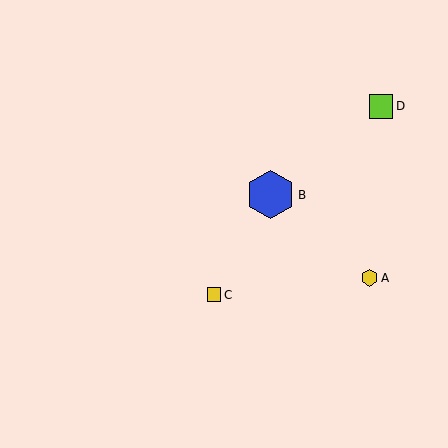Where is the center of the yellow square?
The center of the yellow square is at (214, 295).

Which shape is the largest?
The blue hexagon (labeled B) is the largest.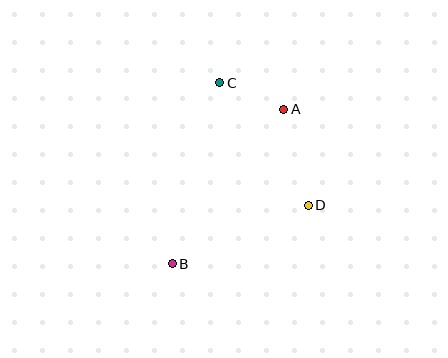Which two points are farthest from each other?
Points A and B are farthest from each other.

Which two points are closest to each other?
Points A and C are closest to each other.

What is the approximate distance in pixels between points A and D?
The distance between A and D is approximately 99 pixels.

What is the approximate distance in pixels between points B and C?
The distance between B and C is approximately 187 pixels.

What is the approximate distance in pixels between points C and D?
The distance between C and D is approximately 151 pixels.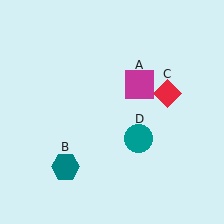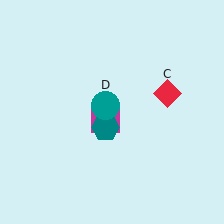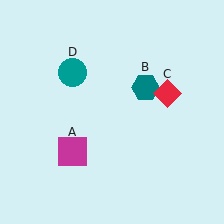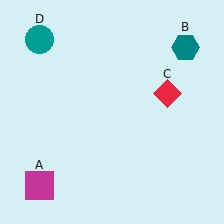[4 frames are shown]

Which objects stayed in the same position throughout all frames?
Red diamond (object C) remained stationary.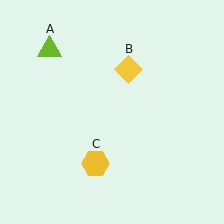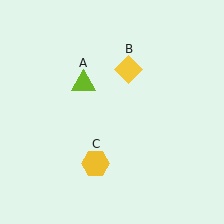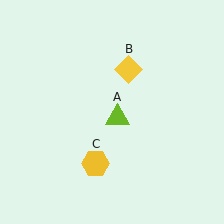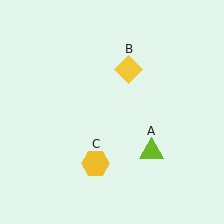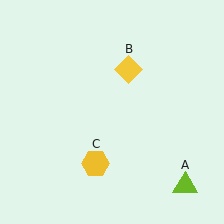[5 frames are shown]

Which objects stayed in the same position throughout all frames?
Yellow diamond (object B) and yellow hexagon (object C) remained stationary.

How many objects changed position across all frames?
1 object changed position: lime triangle (object A).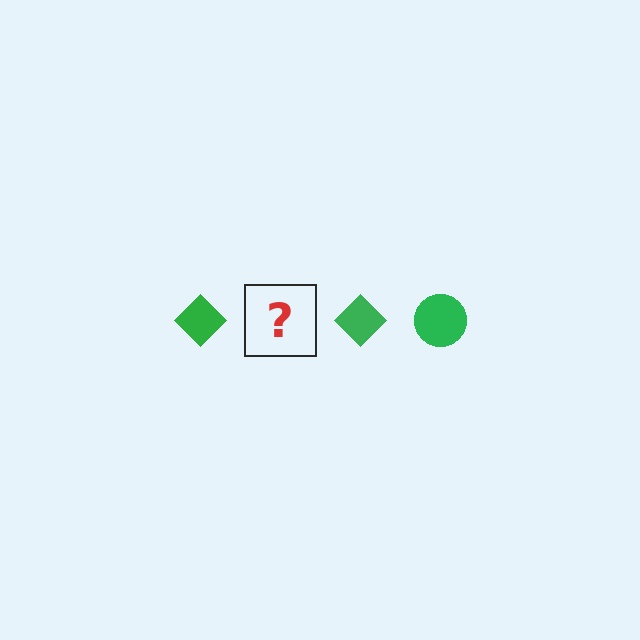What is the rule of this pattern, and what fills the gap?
The rule is that the pattern cycles through diamond, circle shapes in green. The gap should be filled with a green circle.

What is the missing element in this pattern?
The missing element is a green circle.